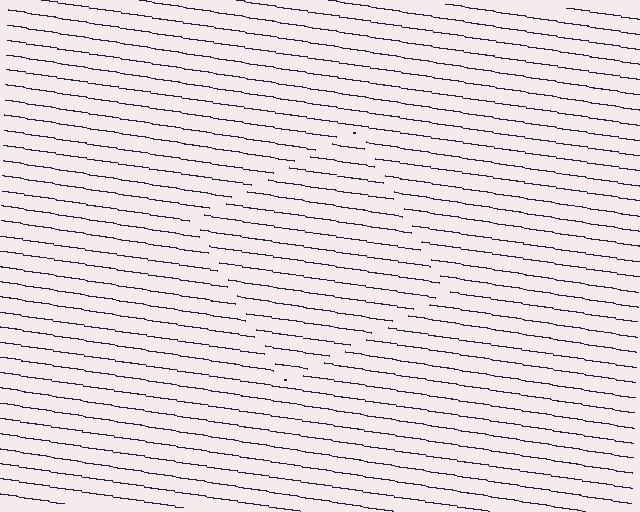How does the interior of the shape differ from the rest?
The interior of the shape contains the same grating, shifted by half a period — the contour is defined by the phase discontinuity where line-ends from the inner and outer gratings abut.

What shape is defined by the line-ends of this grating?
An illusory square. The interior of the shape contains the same grating, shifted by half a period — the contour is defined by the phase discontinuity where line-ends from the inner and outer gratings abut.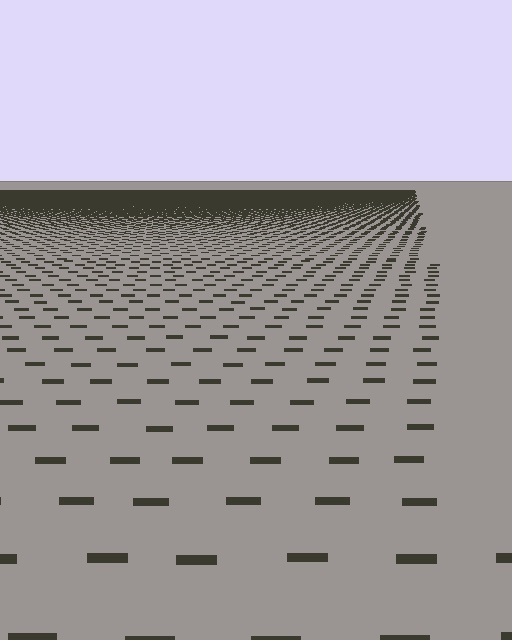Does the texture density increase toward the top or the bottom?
Density increases toward the top.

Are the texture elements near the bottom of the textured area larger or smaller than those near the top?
Larger. Near the bottom, elements are closer to the viewer and appear at a bigger on-screen size.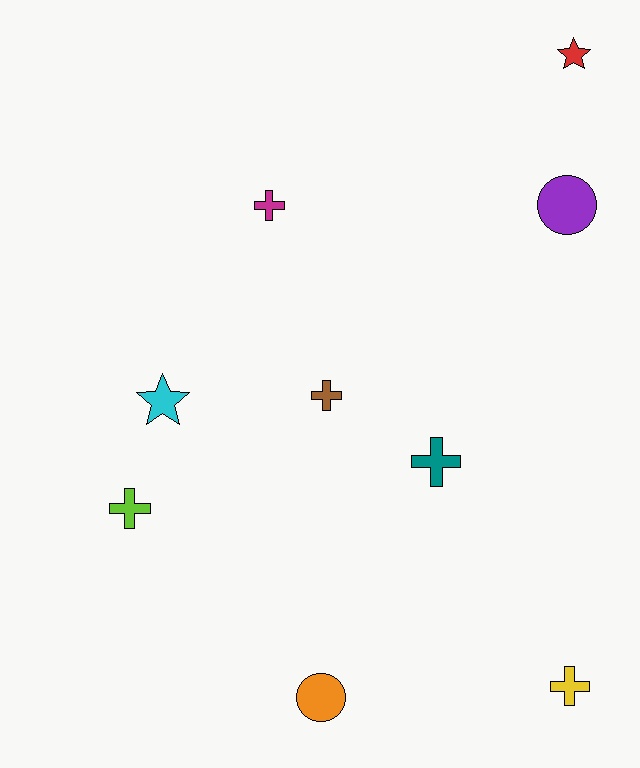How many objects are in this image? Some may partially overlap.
There are 9 objects.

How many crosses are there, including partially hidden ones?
There are 5 crosses.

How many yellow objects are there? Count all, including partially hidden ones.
There is 1 yellow object.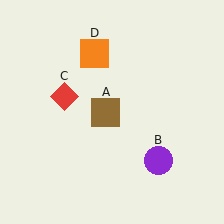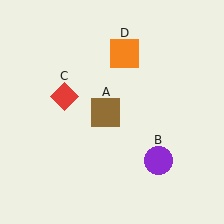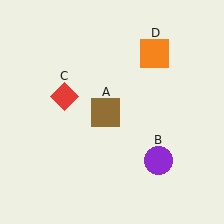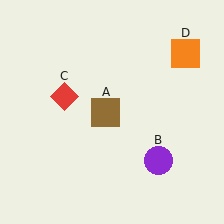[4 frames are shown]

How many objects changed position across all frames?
1 object changed position: orange square (object D).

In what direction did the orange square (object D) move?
The orange square (object D) moved right.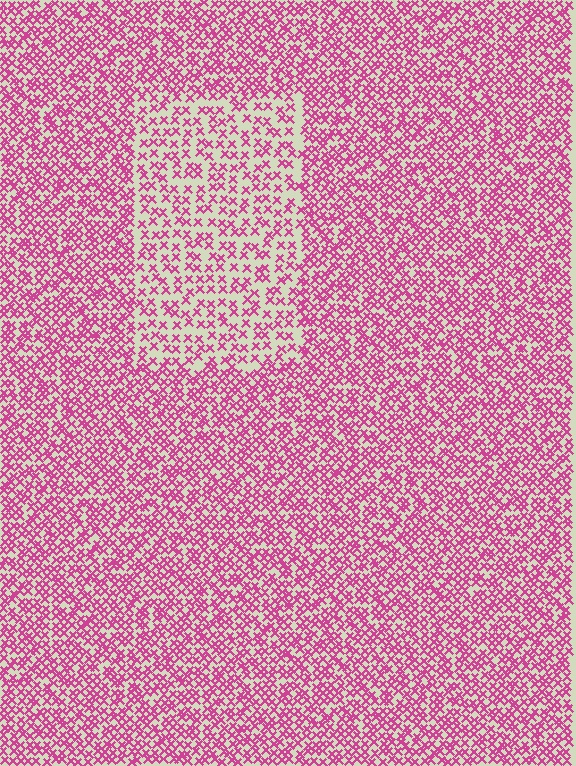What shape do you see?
I see a rectangle.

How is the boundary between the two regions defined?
The boundary is defined by a change in element density (approximately 1.8x ratio). All elements are the same color, size, and shape.